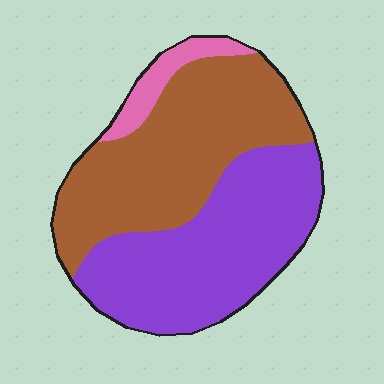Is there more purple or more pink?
Purple.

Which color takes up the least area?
Pink, at roughly 5%.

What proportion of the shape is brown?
Brown takes up about one half (1/2) of the shape.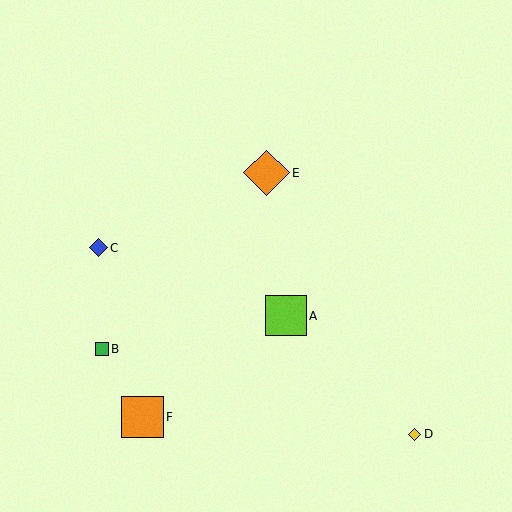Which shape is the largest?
The orange diamond (labeled E) is the largest.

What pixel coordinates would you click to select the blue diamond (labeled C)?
Click at (98, 248) to select the blue diamond C.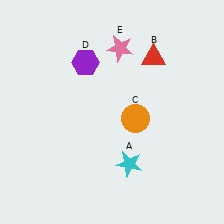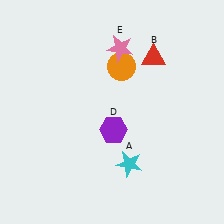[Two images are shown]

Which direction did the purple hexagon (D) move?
The purple hexagon (D) moved down.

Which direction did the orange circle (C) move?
The orange circle (C) moved up.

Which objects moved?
The objects that moved are: the orange circle (C), the purple hexagon (D).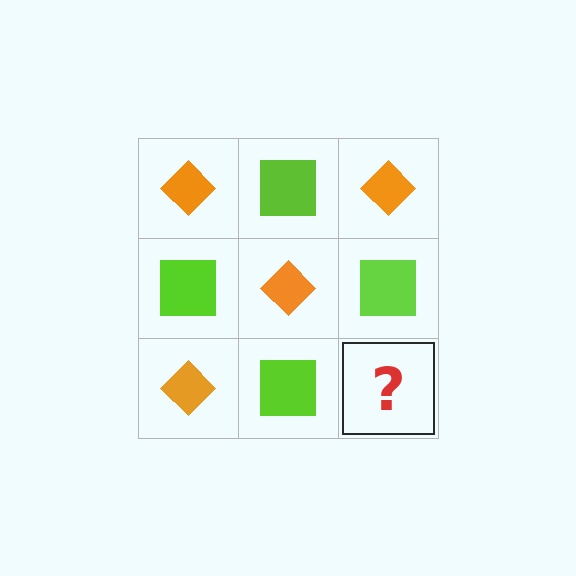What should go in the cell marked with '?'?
The missing cell should contain an orange diamond.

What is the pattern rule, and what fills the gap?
The rule is that it alternates orange diamond and lime square in a checkerboard pattern. The gap should be filled with an orange diamond.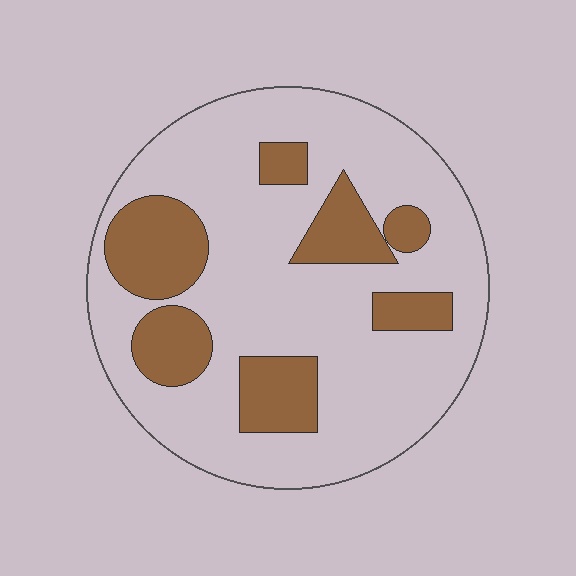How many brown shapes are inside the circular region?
7.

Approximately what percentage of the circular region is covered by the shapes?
Approximately 25%.